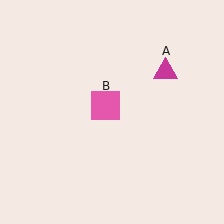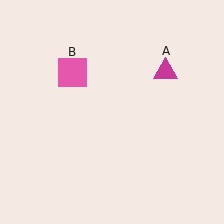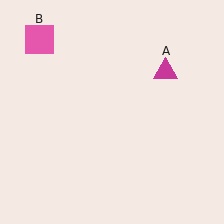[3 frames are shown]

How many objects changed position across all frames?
1 object changed position: pink square (object B).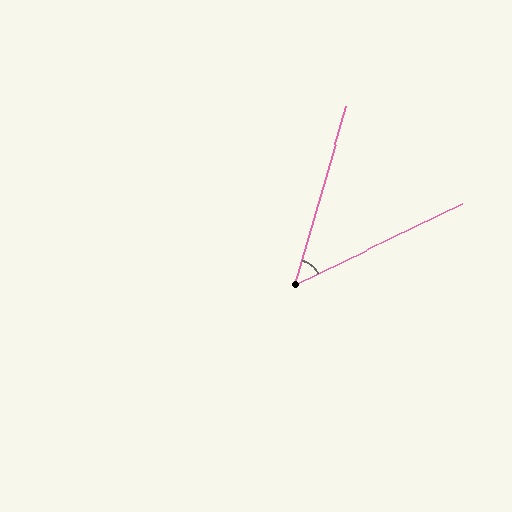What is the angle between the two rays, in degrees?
Approximately 48 degrees.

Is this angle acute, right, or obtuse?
It is acute.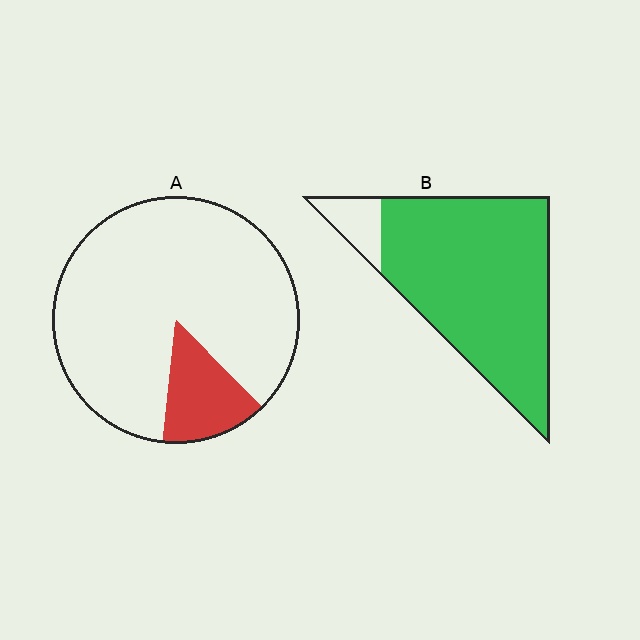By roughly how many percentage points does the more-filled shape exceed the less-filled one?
By roughly 75 percentage points (B over A).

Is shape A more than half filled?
No.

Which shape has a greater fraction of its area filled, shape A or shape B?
Shape B.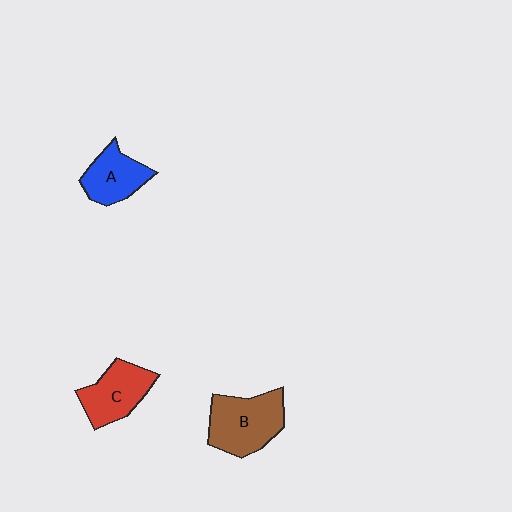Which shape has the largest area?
Shape B (brown).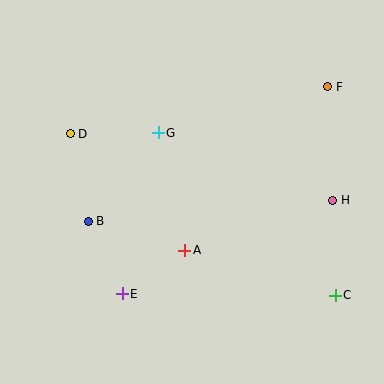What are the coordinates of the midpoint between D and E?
The midpoint between D and E is at (96, 214).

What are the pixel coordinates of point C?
Point C is at (335, 295).